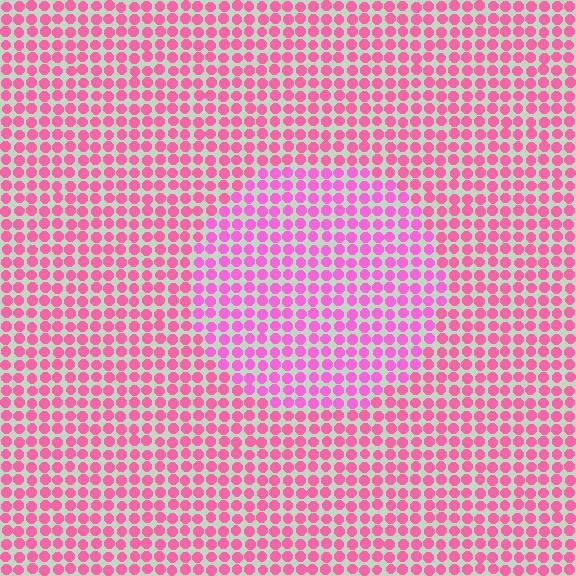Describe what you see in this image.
The image is filled with small pink elements in a uniform arrangement. A circle-shaped region is visible where the elements are tinted to a slightly different hue, forming a subtle color boundary.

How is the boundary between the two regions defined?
The boundary is defined purely by a slight shift in hue (about 22 degrees). Spacing, size, and orientation are identical on both sides.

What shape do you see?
I see a circle.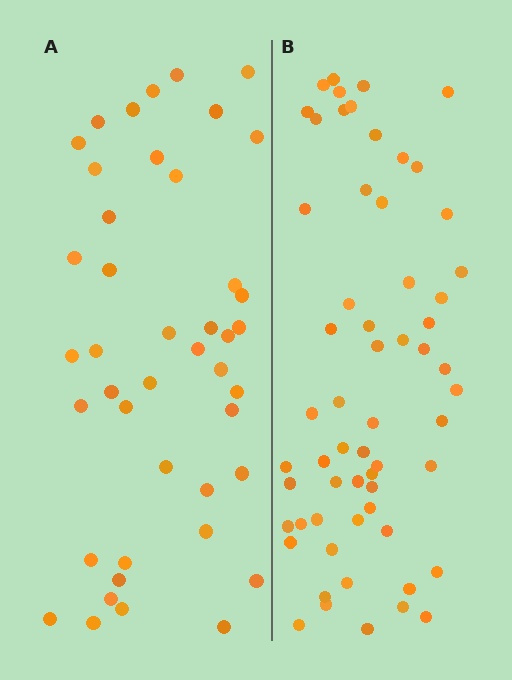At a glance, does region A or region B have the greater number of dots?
Region B (the right region) has more dots.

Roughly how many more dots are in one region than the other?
Region B has approximately 15 more dots than region A.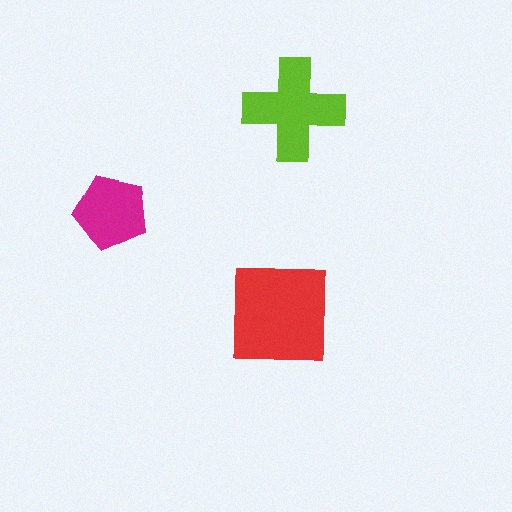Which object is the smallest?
The magenta pentagon.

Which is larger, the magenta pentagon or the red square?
The red square.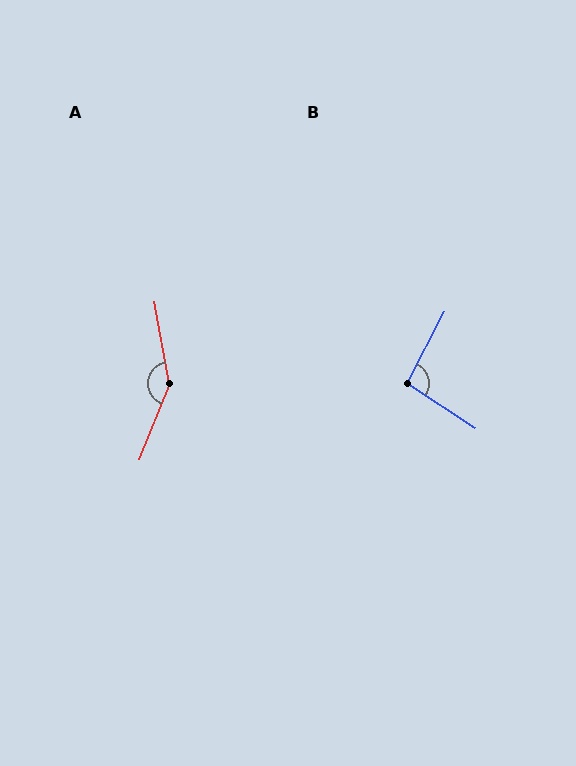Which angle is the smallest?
B, at approximately 96 degrees.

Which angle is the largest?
A, at approximately 149 degrees.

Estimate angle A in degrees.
Approximately 149 degrees.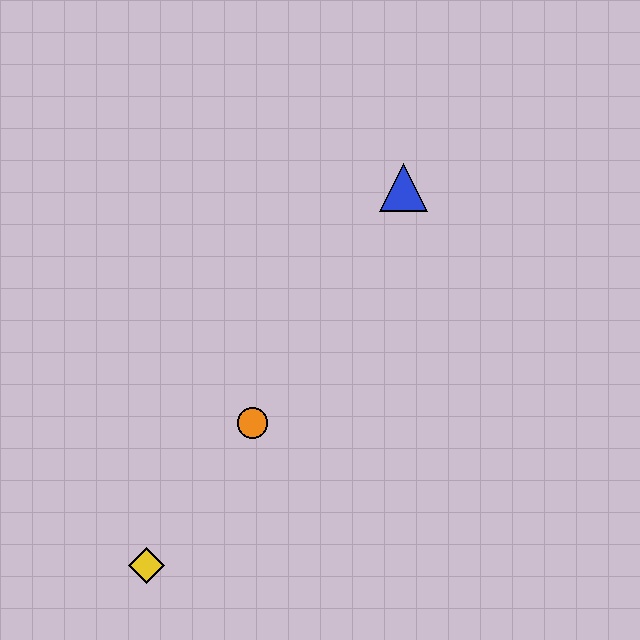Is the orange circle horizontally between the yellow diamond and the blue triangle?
Yes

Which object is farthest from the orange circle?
The blue triangle is farthest from the orange circle.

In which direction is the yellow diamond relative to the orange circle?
The yellow diamond is below the orange circle.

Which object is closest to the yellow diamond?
The orange circle is closest to the yellow diamond.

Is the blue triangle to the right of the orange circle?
Yes